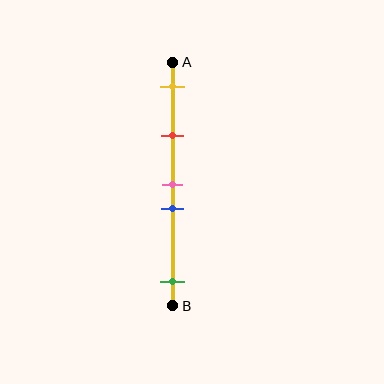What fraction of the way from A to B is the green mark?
The green mark is approximately 90% (0.9) of the way from A to B.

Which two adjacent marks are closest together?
The pink and blue marks are the closest adjacent pair.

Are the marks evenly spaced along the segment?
No, the marks are not evenly spaced.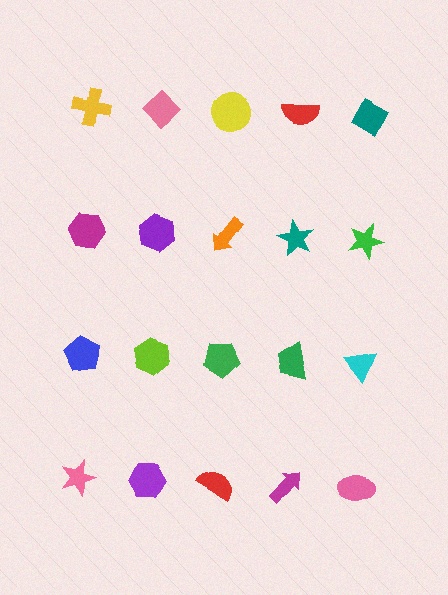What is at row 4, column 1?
A pink star.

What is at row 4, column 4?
A magenta arrow.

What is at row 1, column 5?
A teal diamond.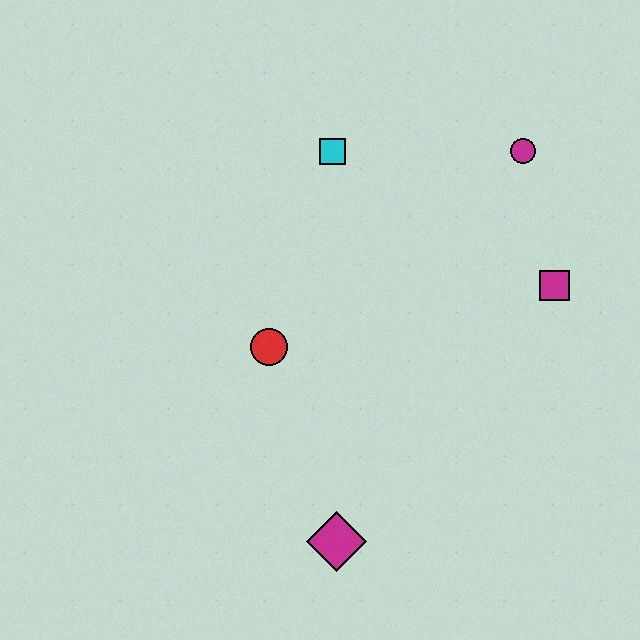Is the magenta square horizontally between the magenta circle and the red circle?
No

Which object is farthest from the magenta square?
The magenta diamond is farthest from the magenta square.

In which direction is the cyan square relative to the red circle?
The cyan square is above the red circle.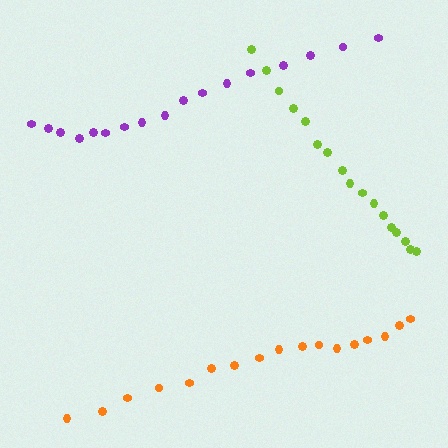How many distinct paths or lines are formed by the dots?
There are 3 distinct paths.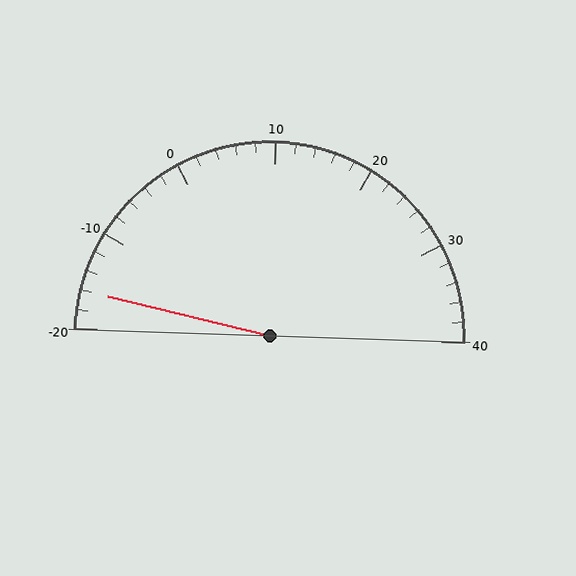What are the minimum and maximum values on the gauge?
The gauge ranges from -20 to 40.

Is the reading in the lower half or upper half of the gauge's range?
The reading is in the lower half of the range (-20 to 40).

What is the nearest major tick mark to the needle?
The nearest major tick mark is -20.